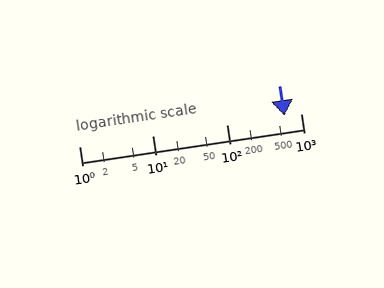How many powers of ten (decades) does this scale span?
The scale spans 3 decades, from 1 to 1000.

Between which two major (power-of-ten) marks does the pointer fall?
The pointer is between 100 and 1000.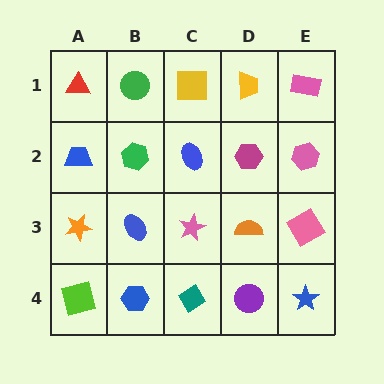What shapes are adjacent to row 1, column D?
A magenta hexagon (row 2, column D), a yellow square (row 1, column C), a pink rectangle (row 1, column E).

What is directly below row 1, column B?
A green hexagon.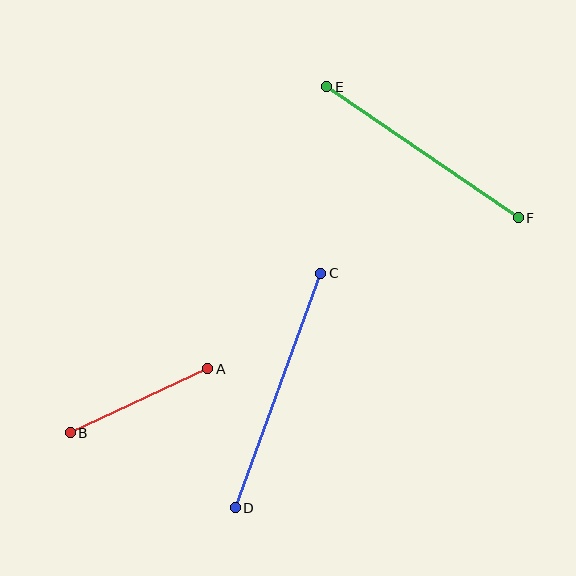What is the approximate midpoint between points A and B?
The midpoint is at approximately (139, 401) pixels.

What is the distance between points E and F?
The distance is approximately 232 pixels.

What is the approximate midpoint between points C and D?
The midpoint is at approximately (278, 391) pixels.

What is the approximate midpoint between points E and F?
The midpoint is at approximately (422, 152) pixels.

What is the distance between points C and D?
The distance is approximately 250 pixels.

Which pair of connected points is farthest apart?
Points C and D are farthest apart.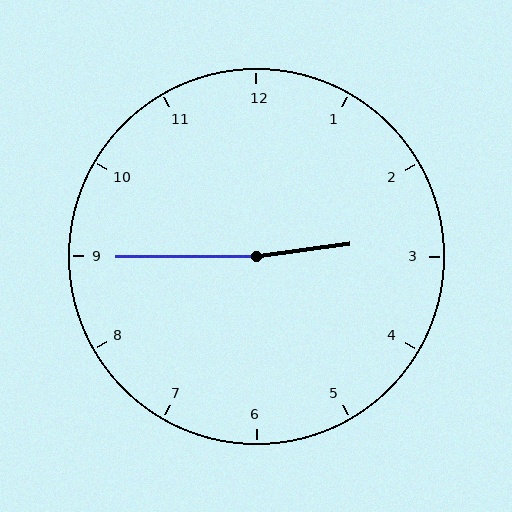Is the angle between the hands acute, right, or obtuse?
It is obtuse.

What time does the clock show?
2:45.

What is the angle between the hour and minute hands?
Approximately 172 degrees.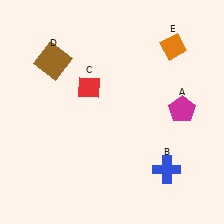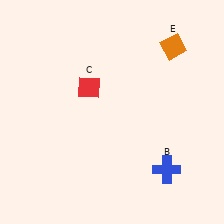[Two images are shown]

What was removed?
The brown square (D), the magenta pentagon (A) were removed in Image 2.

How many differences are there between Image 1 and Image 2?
There are 2 differences between the two images.